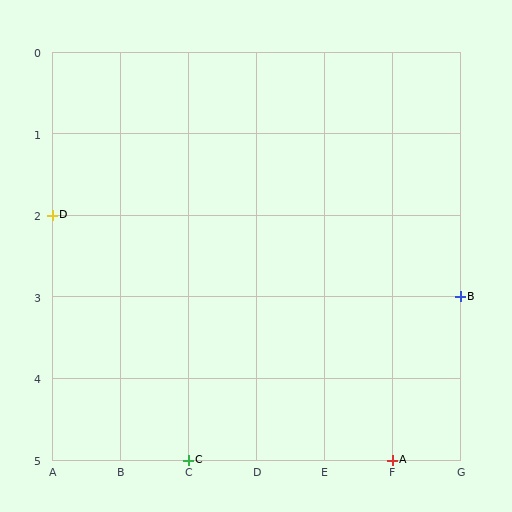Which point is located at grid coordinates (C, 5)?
Point C is at (C, 5).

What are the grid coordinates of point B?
Point B is at grid coordinates (G, 3).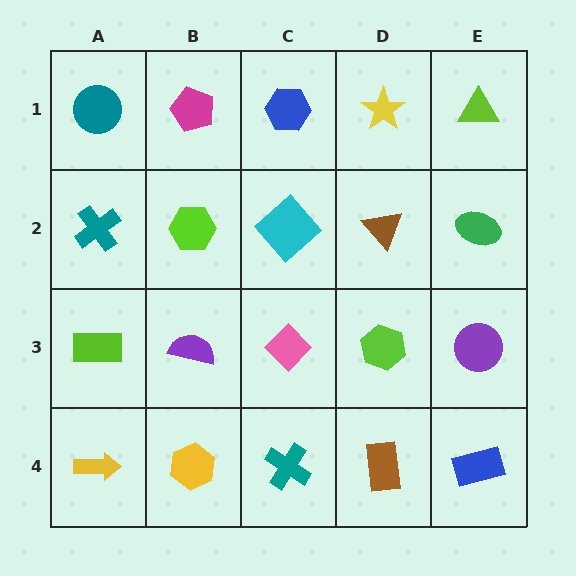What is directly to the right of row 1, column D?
A lime triangle.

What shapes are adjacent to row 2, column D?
A yellow star (row 1, column D), a lime hexagon (row 3, column D), a cyan diamond (row 2, column C), a green ellipse (row 2, column E).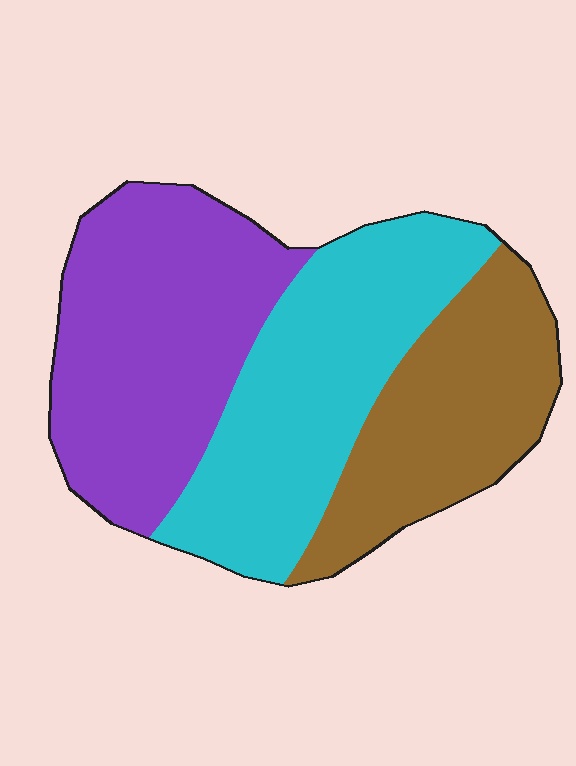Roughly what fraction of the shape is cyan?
Cyan covers about 35% of the shape.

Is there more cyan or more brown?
Cyan.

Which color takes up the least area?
Brown, at roughly 25%.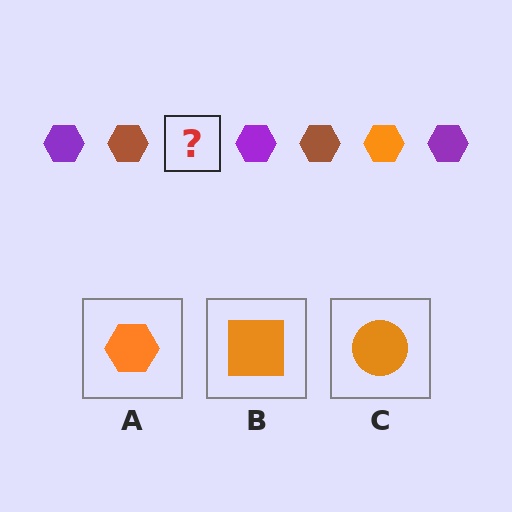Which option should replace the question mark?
Option A.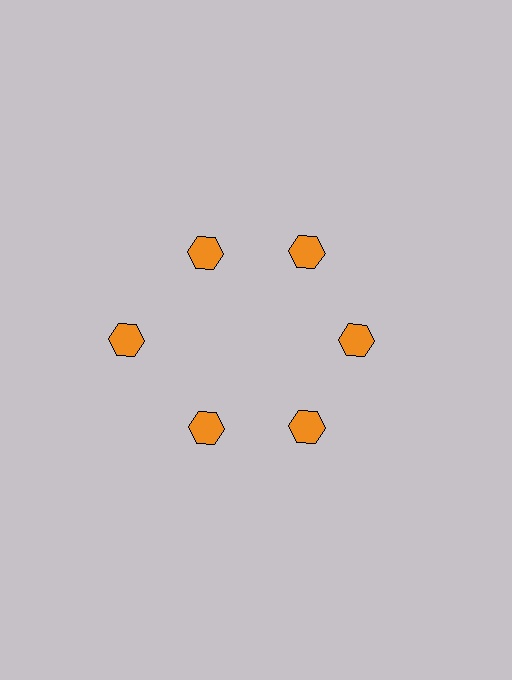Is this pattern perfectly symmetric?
No. The 6 orange hexagons are arranged in a ring, but one element near the 9 o'clock position is pushed outward from the center, breaking the 6-fold rotational symmetry.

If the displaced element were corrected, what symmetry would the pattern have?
It would have 6-fold rotational symmetry — the pattern would map onto itself every 60 degrees.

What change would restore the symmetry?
The symmetry would be restored by moving it inward, back onto the ring so that all 6 hexagons sit at equal angles and equal distance from the center.